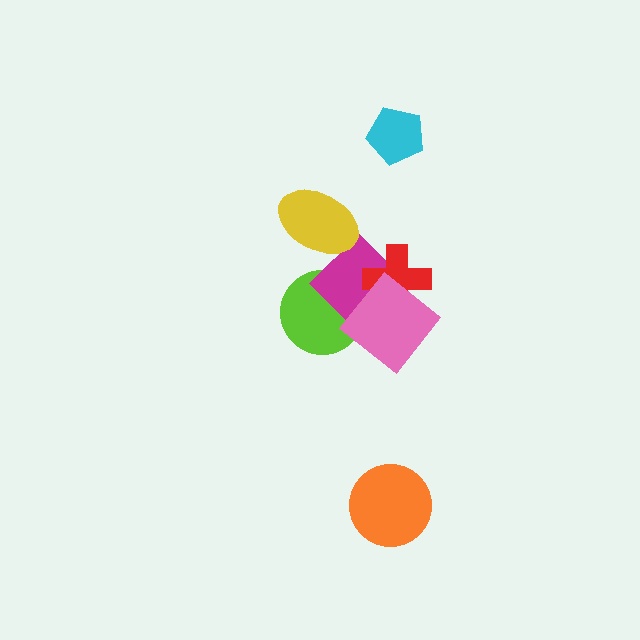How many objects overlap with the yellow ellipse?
1 object overlaps with the yellow ellipse.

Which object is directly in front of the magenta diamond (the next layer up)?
The yellow ellipse is directly in front of the magenta diamond.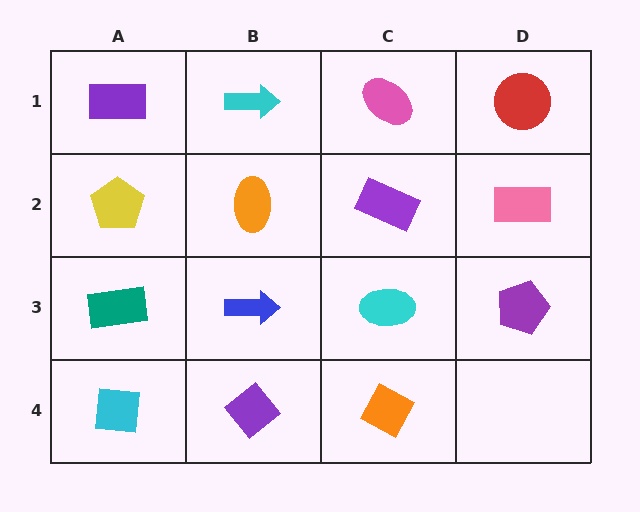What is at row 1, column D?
A red circle.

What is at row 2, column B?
An orange ellipse.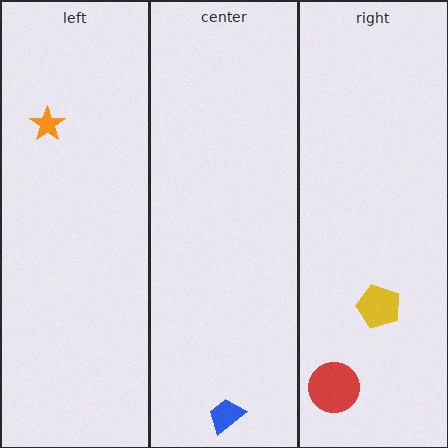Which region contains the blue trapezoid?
The center region.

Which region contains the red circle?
The right region.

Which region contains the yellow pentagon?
The right region.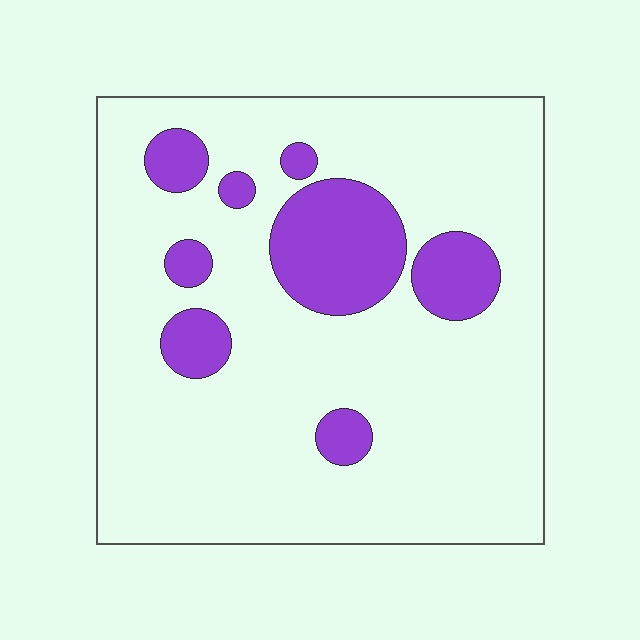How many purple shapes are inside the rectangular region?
8.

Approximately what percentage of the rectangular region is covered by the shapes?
Approximately 20%.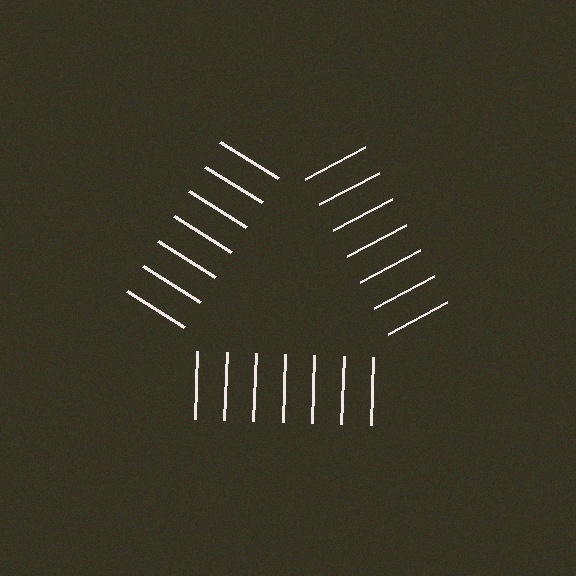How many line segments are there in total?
21 — 7 along each of the 3 edges.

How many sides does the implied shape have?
3 sides — the line-ends trace a triangle.